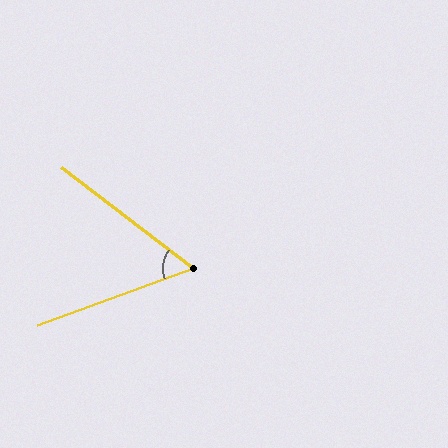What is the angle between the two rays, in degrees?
Approximately 57 degrees.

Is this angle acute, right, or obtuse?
It is acute.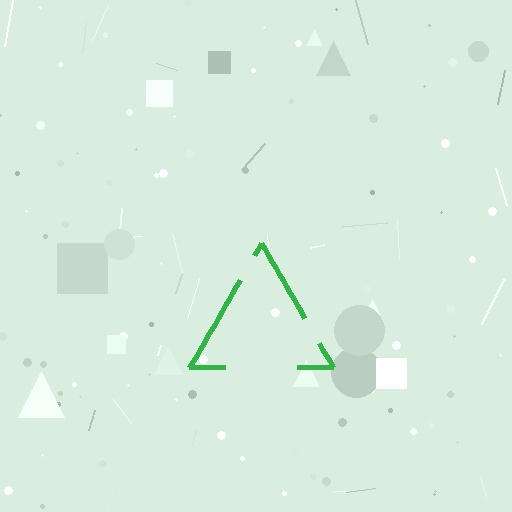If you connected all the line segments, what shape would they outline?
They would outline a triangle.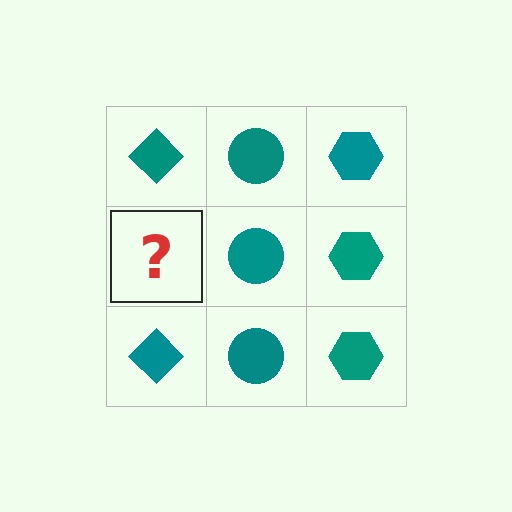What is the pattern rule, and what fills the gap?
The rule is that each column has a consistent shape. The gap should be filled with a teal diamond.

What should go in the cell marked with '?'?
The missing cell should contain a teal diamond.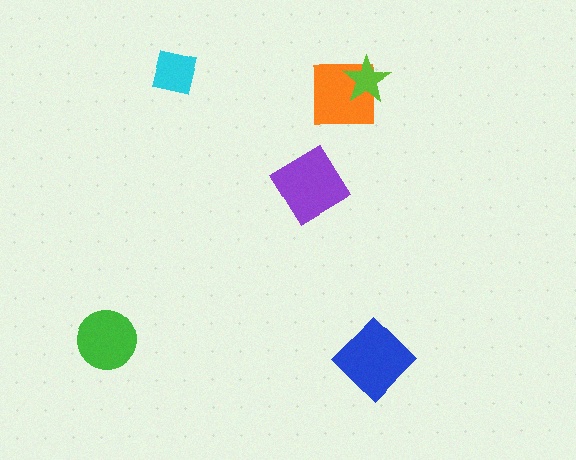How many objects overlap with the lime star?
1 object overlaps with the lime star.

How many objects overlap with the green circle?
0 objects overlap with the green circle.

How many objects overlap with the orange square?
1 object overlaps with the orange square.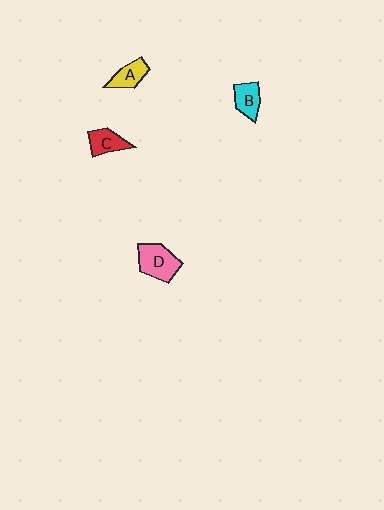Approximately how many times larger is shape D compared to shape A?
Approximately 1.6 times.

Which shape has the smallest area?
Shape A (yellow).